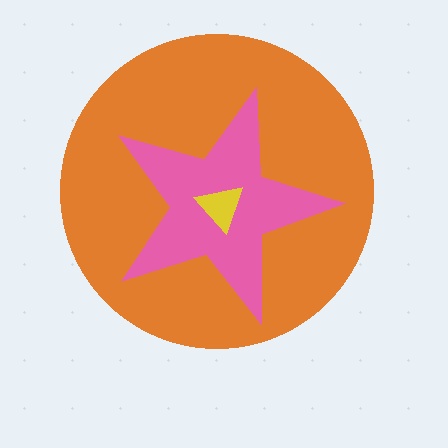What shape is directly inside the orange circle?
The pink star.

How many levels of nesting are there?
3.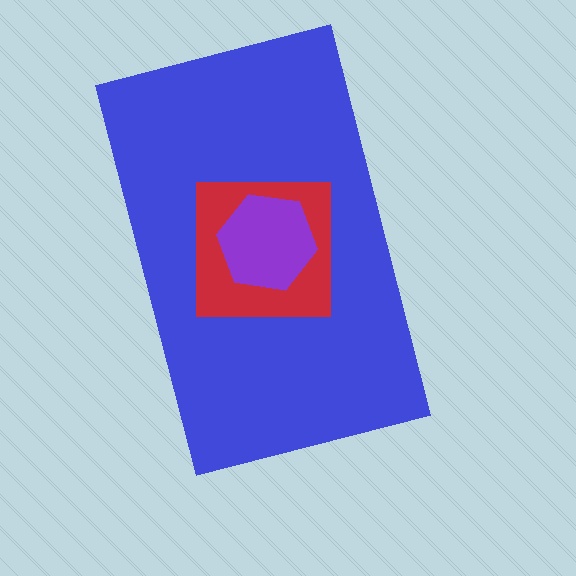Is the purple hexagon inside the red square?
Yes.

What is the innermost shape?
The purple hexagon.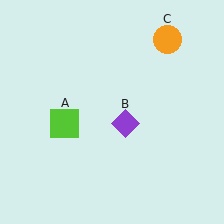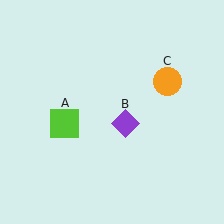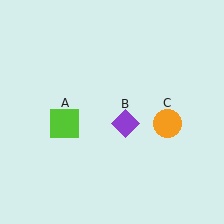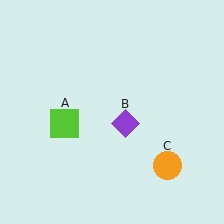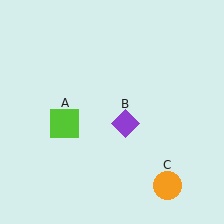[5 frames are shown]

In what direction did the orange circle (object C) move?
The orange circle (object C) moved down.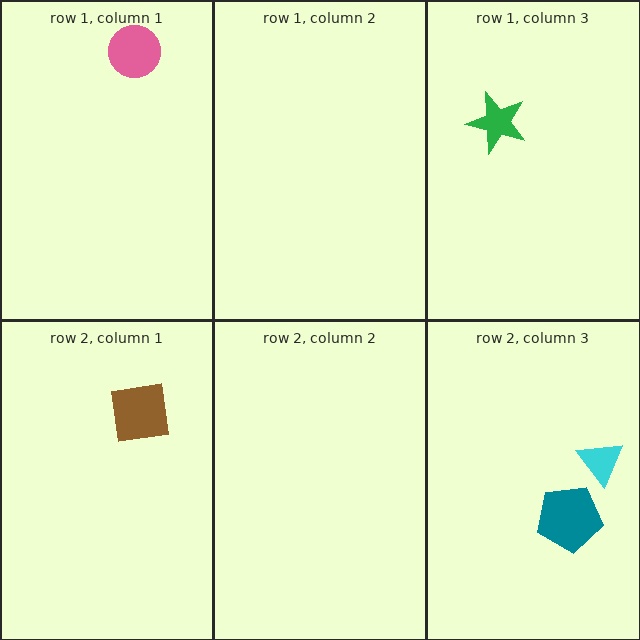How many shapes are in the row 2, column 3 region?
2.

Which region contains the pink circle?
The row 1, column 1 region.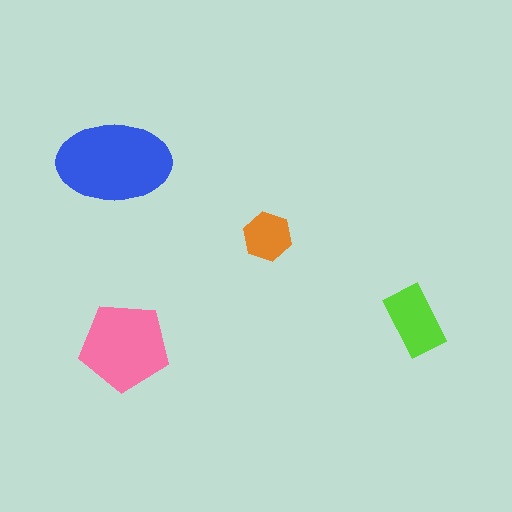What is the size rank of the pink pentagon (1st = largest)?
2nd.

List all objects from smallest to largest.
The orange hexagon, the lime rectangle, the pink pentagon, the blue ellipse.